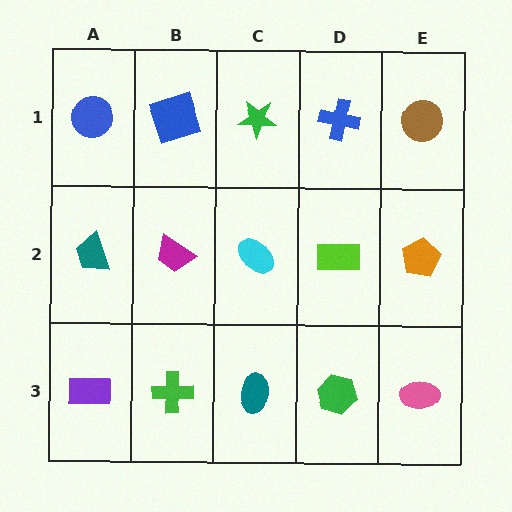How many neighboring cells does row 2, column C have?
4.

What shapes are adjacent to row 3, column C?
A cyan ellipse (row 2, column C), a green cross (row 3, column B), a green hexagon (row 3, column D).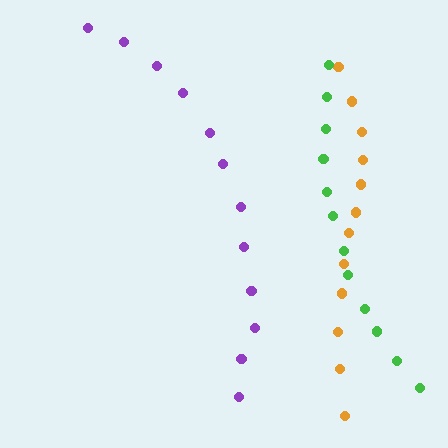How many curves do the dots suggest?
There are 3 distinct paths.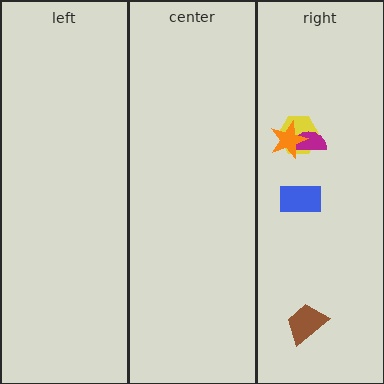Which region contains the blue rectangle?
The right region.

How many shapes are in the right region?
5.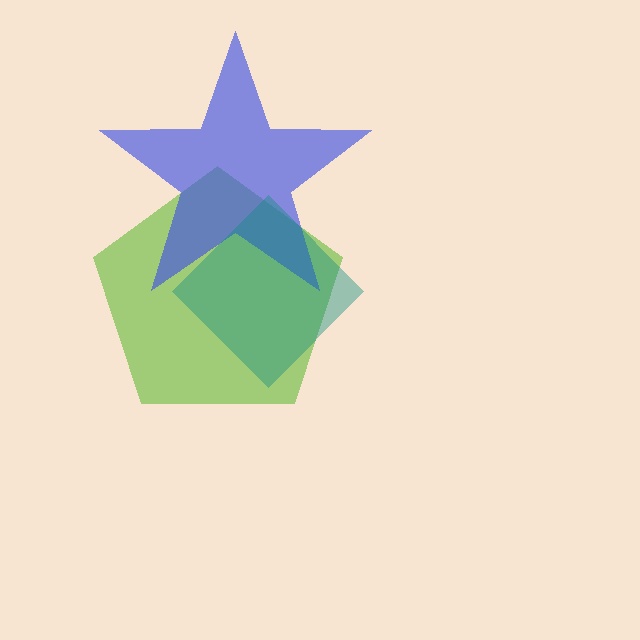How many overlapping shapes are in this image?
There are 3 overlapping shapes in the image.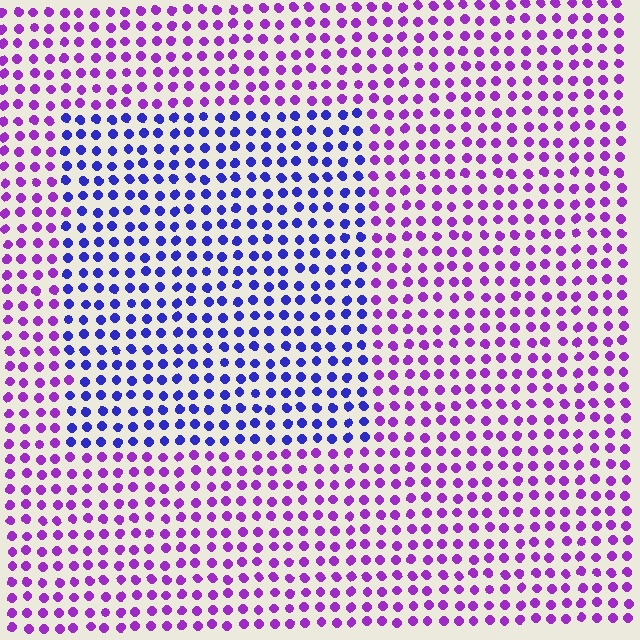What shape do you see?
I see a rectangle.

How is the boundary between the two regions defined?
The boundary is defined purely by a slight shift in hue (about 44 degrees). Spacing, size, and orientation are identical on both sides.